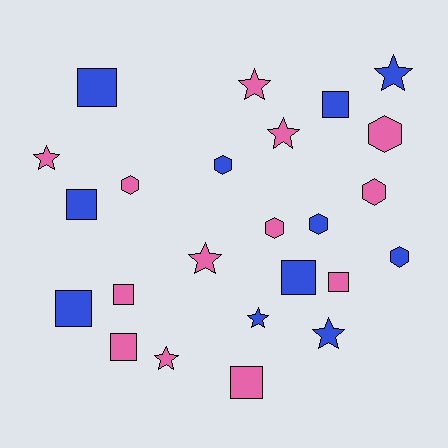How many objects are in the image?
There are 24 objects.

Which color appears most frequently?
Pink, with 13 objects.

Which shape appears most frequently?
Square, with 9 objects.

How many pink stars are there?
There are 5 pink stars.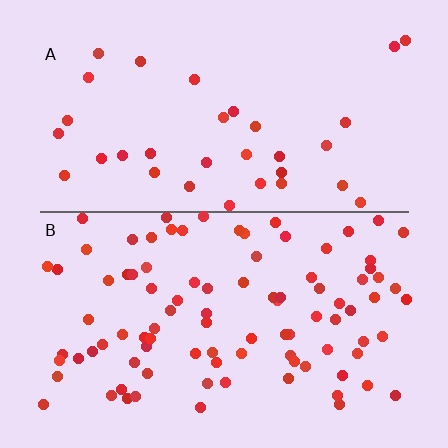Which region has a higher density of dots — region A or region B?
B (the bottom).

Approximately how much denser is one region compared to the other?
Approximately 2.7× — region B over region A.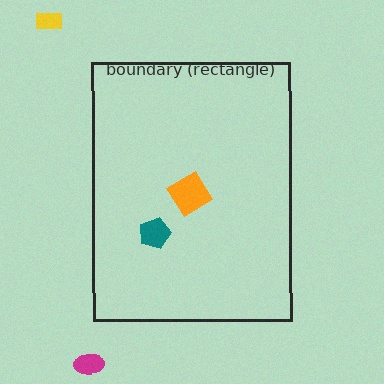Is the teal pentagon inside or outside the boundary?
Inside.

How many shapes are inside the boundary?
2 inside, 2 outside.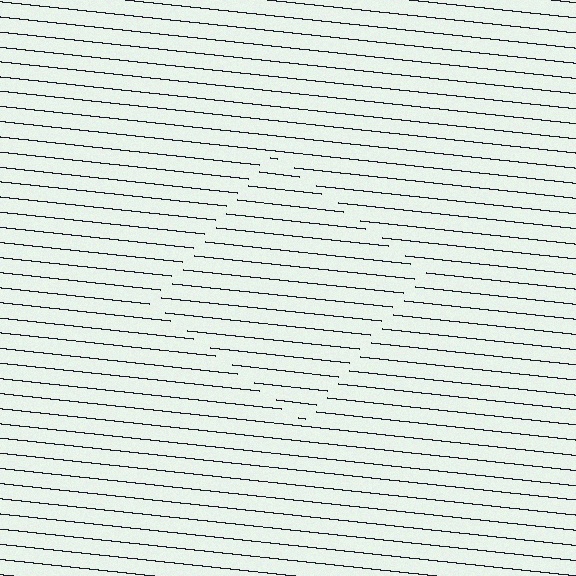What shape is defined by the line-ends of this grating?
An illusory square. The interior of the shape contains the same grating, shifted by half a period — the contour is defined by the phase discontinuity where line-ends from the inner and outer gratings abut.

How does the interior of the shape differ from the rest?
The interior of the shape contains the same grating, shifted by half a period — the contour is defined by the phase discontinuity where line-ends from the inner and outer gratings abut.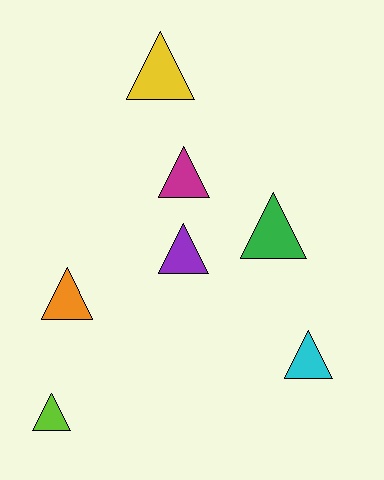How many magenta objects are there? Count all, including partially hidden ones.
There is 1 magenta object.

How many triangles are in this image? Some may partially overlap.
There are 7 triangles.